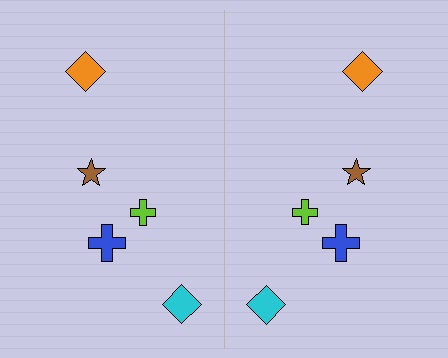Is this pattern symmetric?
Yes, this pattern has bilateral (reflection) symmetry.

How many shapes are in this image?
There are 10 shapes in this image.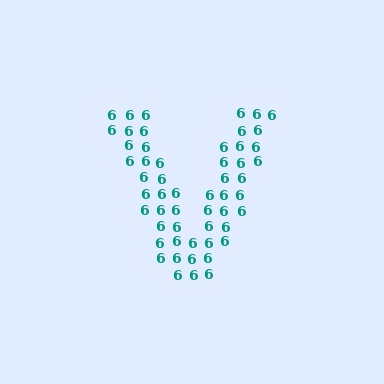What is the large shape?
The large shape is the letter V.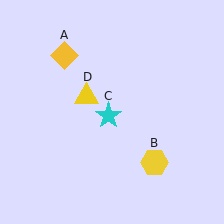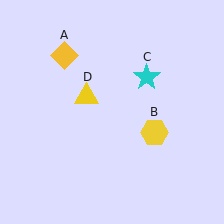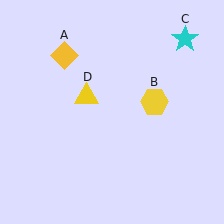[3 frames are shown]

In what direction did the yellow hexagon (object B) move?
The yellow hexagon (object B) moved up.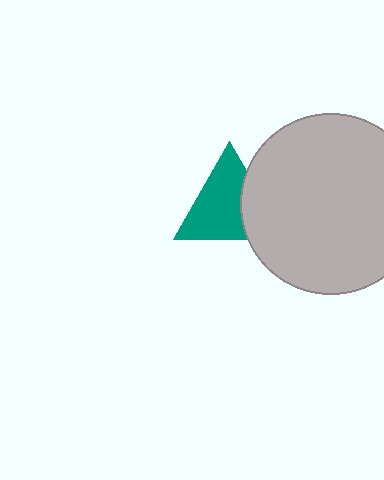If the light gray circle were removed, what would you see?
You would see the complete teal triangle.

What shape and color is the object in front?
The object in front is a light gray circle.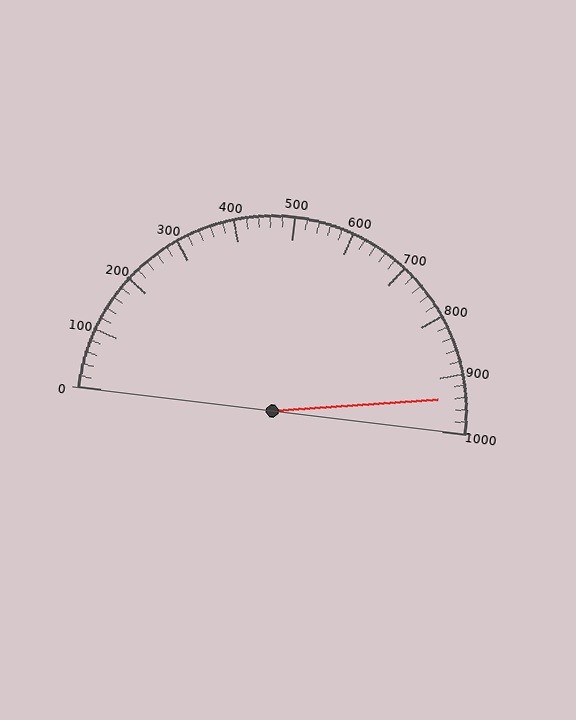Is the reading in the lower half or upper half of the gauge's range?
The reading is in the upper half of the range (0 to 1000).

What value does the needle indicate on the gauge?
The needle indicates approximately 940.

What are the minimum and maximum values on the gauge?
The gauge ranges from 0 to 1000.